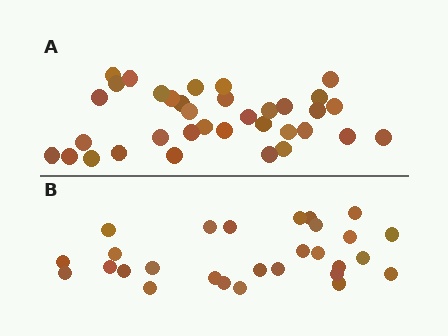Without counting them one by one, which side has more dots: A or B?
Region A (the top region) has more dots.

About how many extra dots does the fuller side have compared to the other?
Region A has roughly 8 or so more dots than region B.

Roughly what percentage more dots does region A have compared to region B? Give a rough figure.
About 25% more.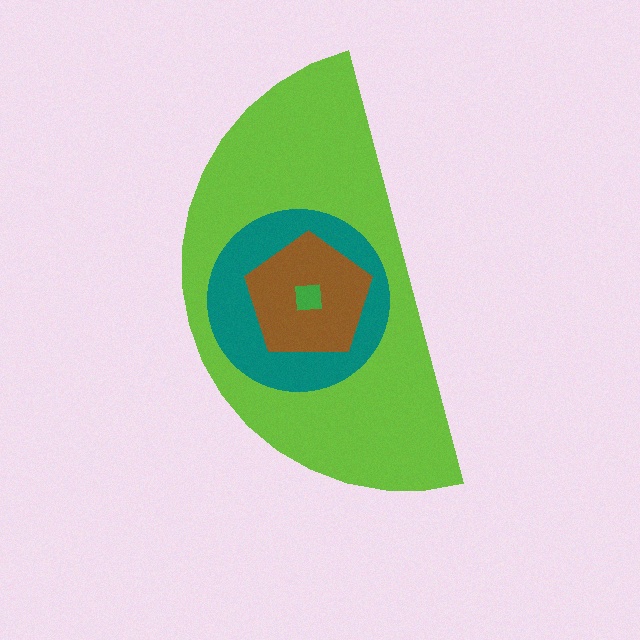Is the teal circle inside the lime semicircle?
Yes.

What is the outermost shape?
The lime semicircle.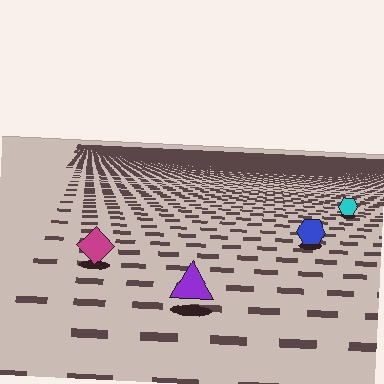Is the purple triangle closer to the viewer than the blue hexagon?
Yes. The purple triangle is closer — you can tell from the texture gradient: the ground texture is coarser near it.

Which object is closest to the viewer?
The purple triangle is closest. The texture marks near it are larger and more spread out.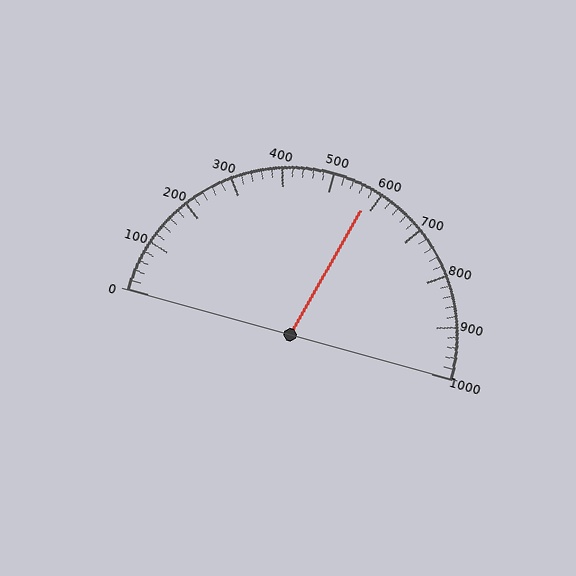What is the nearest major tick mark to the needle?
The nearest major tick mark is 600.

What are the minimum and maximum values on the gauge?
The gauge ranges from 0 to 1000.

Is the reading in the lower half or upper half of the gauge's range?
The reading is in the upper half of the range (0 to 1000).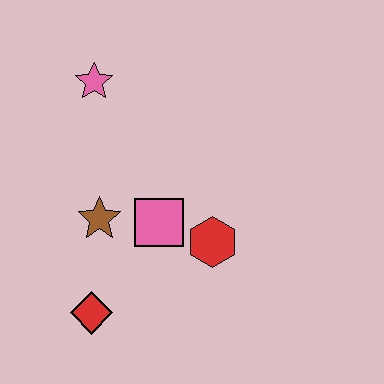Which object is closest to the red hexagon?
The pink square is closest to the red hexagon.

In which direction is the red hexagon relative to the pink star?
The red hexagon is below the pink star.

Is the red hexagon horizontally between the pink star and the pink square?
No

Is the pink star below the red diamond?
No